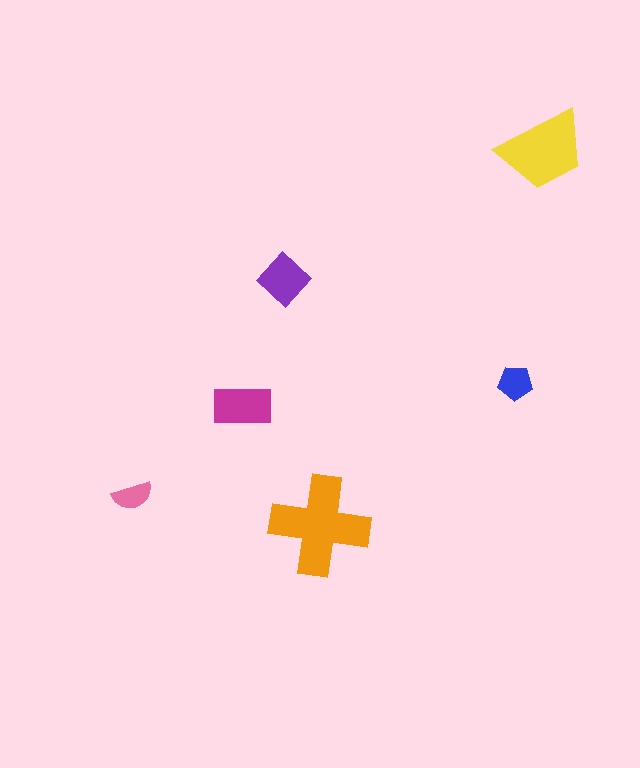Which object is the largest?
The orange cross.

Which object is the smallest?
The pink semicircle.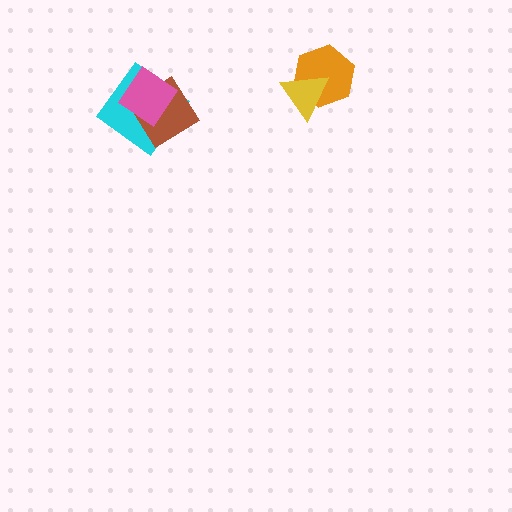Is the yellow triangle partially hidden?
No, no other shape covers it.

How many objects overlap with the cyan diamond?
2 objects overlap with the cyan diamond.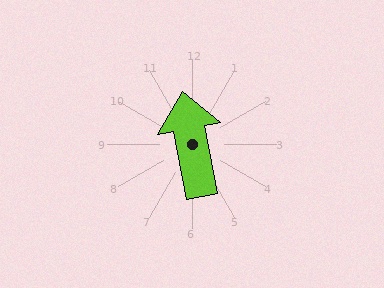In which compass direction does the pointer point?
North.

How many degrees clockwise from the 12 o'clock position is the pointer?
Approximately 349 degrees.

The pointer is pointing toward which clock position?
Roughly 12 o'clock.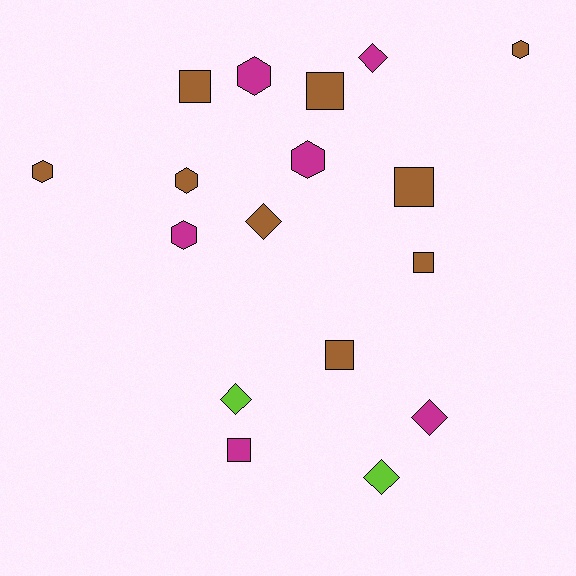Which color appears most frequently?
Brown, with 9 objects.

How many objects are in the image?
There are 17 objects.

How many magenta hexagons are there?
There are 3 magenta hexagons.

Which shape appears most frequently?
Hexagon, with 6 objects.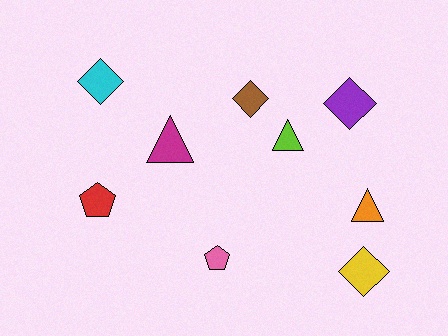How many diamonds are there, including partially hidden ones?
There are 4 diamonds.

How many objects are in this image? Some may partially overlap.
There are 9 objects.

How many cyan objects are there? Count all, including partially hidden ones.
There is 1 cyan object.